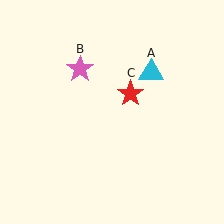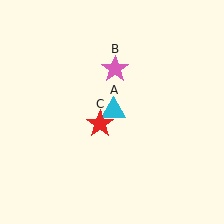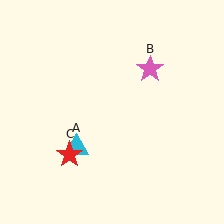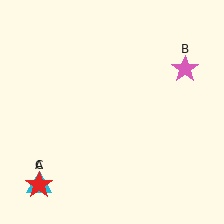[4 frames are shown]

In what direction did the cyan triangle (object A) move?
The cyan triangle (object A) moved down and to the left.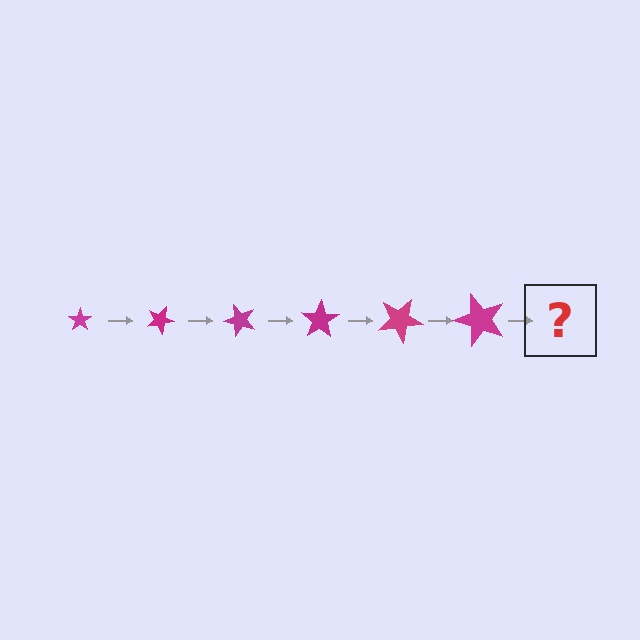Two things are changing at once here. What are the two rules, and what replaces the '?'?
The two rules are that the star grows larger each step and it rotates 25 degrees each step. The '?' should be a star, larger than the previous one and rotated 150 degrees from the start.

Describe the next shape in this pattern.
It should be a star, larger than the previous one and rotated 150 degrees from the start.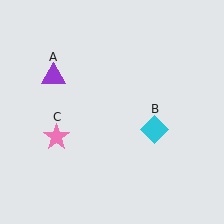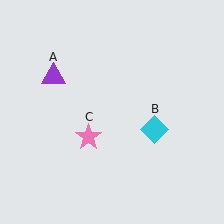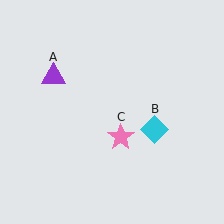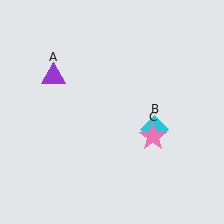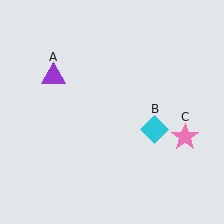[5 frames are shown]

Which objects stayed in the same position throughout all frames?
Purple triangle (object A) and cyan diamond (object B) remained stationary.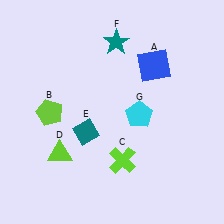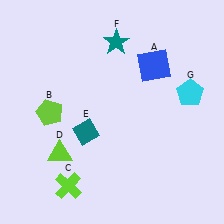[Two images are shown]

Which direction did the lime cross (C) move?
The lime cross (C) moved left.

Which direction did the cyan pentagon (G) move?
The cyan pentagon (G) moved right.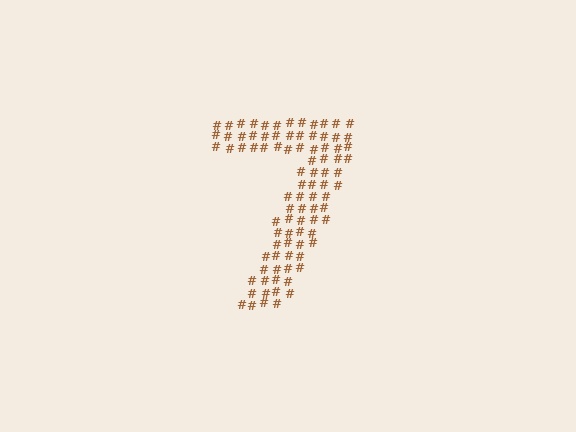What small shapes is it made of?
It is made of small hash symbols.